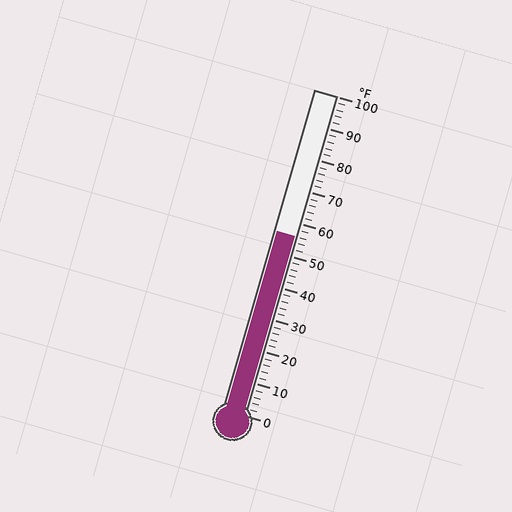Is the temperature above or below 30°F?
The temperature is above 30°F.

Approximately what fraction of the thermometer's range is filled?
The thermometer is filled to approximately 55% of its range.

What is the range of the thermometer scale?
The thermometer scale ranges from 0°F to 100°F.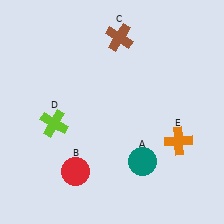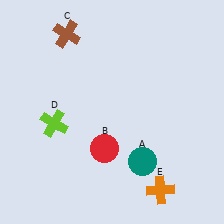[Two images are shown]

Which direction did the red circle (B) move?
The red circle (B) moved right.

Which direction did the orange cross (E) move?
The orange cross (E) moved down.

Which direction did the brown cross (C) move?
The brown cross (C) moved left.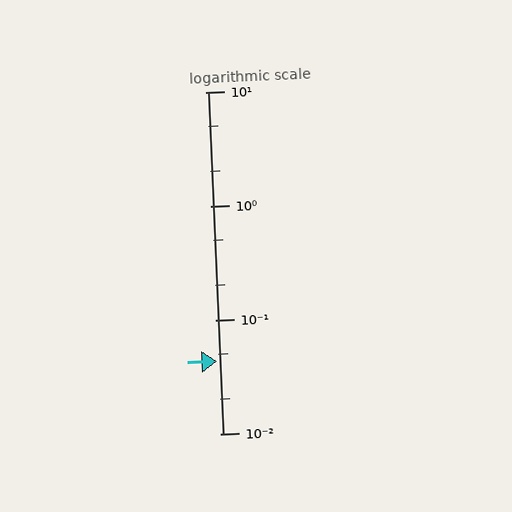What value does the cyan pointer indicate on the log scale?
The pointer indicates approximately 0.043.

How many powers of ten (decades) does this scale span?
The scale spans 3 decades, from 0.01 to 10.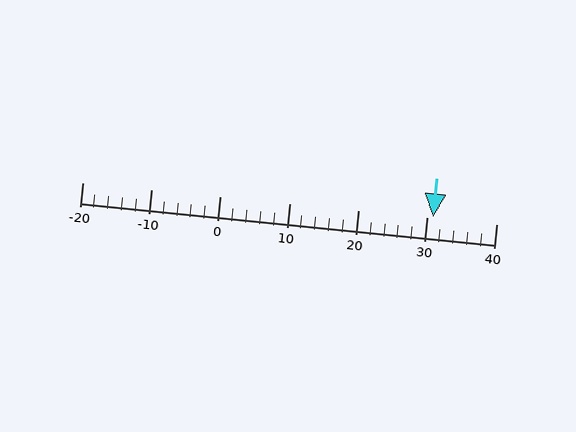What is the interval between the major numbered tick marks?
The major tick marks are spaced 10 units apart.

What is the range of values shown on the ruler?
The ruler shows values from -20 to 40.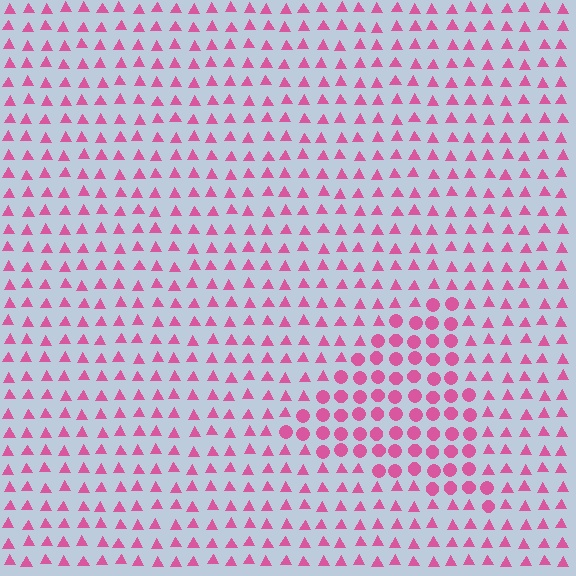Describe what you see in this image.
The image is filled with small pink elements arranged in a uniform grid. A triangle-shaped region contains circles, while the surrounding area contains triangles. The boundary is defined purely by the change in element shape.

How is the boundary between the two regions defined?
The boundary is defined by a change in element shape: circles inside vs. triangles outside. All elements share the same color and spacing.